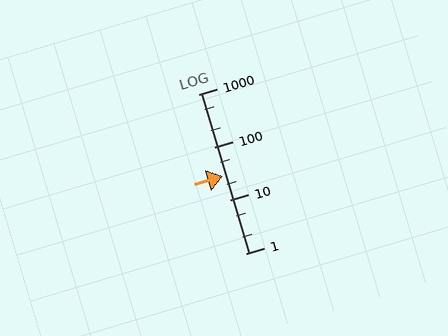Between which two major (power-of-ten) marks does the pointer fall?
The pointer is between 10 and 100.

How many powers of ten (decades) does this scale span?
The scale spans 3 decades, from 1 to 1000.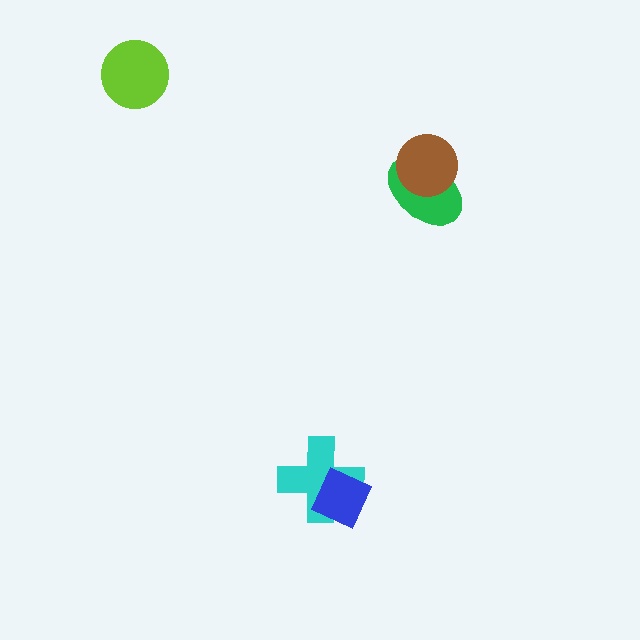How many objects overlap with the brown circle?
1 object overlaps with the brown circle.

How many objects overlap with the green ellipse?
1 object overlaps with the green ellipse.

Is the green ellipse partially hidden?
Yes, it is partially covered by another shape.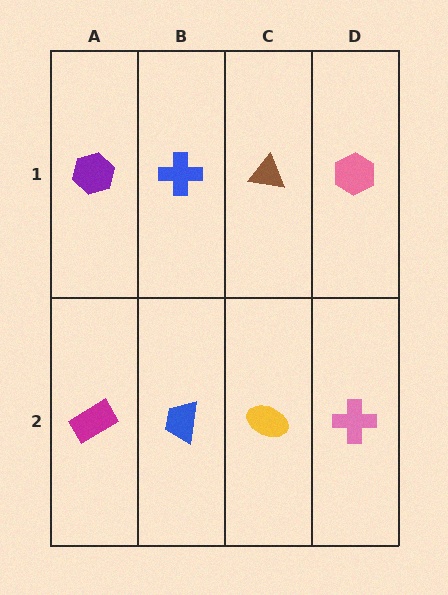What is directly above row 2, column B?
A blue cross.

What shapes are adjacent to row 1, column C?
A yellow ellipse (row 2, column C), a blue cross (row 1, column B), a pink hexagon (row 1, column D).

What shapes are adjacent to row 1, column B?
A blue trapezoid (row 2, column B), a purple hexagon (row 1, column A), a brown triangle (row 1, column C).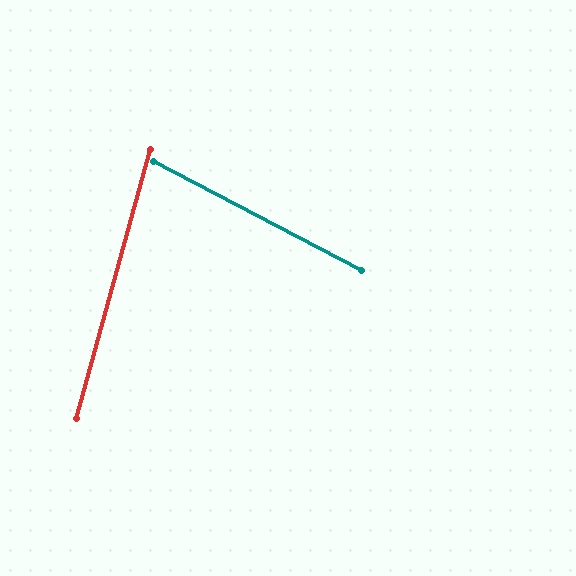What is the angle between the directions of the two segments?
Approximately 78 degrees.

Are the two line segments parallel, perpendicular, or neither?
Neither parallel nor perpendicular — they differ by about 78°.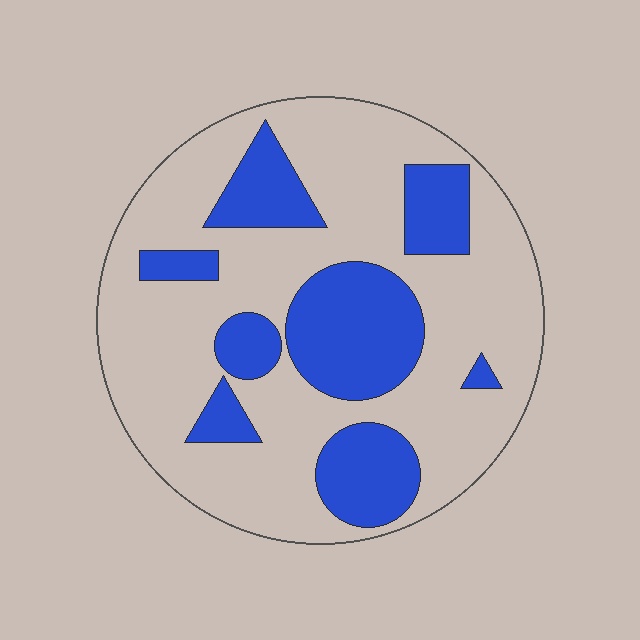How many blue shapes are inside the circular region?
8.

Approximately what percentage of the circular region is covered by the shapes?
Approximately 30%.